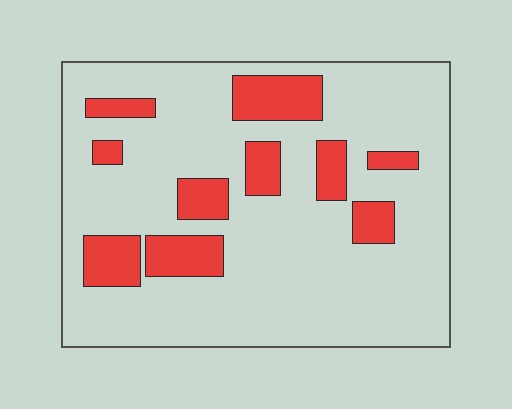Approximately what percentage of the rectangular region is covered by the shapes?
Approximately 20%.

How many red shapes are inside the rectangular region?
10.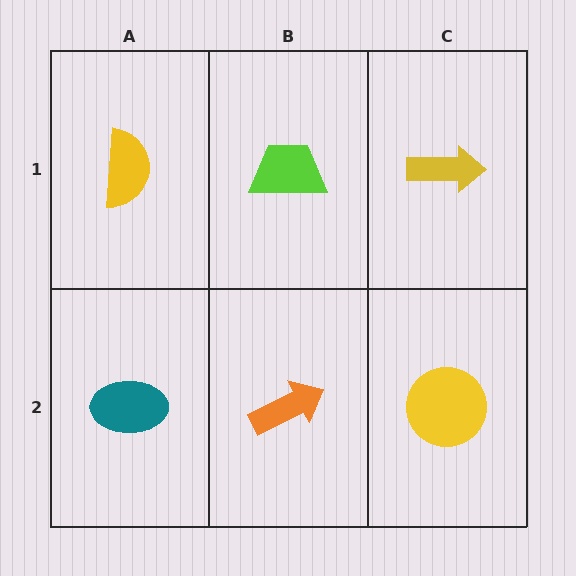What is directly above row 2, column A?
A yellow semicircle.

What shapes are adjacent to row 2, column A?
A yellow semicircle (row 1, column A), an orange arrow (row 2, column B).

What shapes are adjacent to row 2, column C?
A yellow arrow (row 1, column C), an orange arrow (row 2, column B).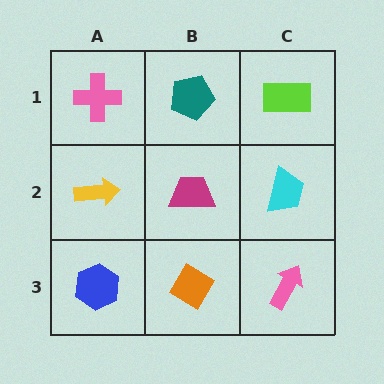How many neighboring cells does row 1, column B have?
3.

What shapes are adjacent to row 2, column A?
A pink cross (row 1, column A), a blue hexagon (row 3, column A), a magenta trapezoid (row 2, column B).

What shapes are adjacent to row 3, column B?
A magenta trapezoid (row 2, column B), a blue hexagon (row 3, column A), a pink arrow (row 3, column C).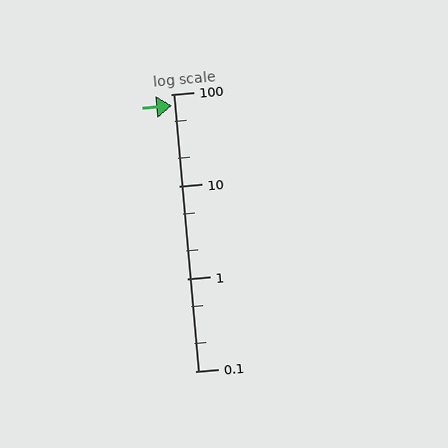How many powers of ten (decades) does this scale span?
The scale spans 3 decades, from 0.1 to 100.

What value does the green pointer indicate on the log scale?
The pointer indicates approximately 75.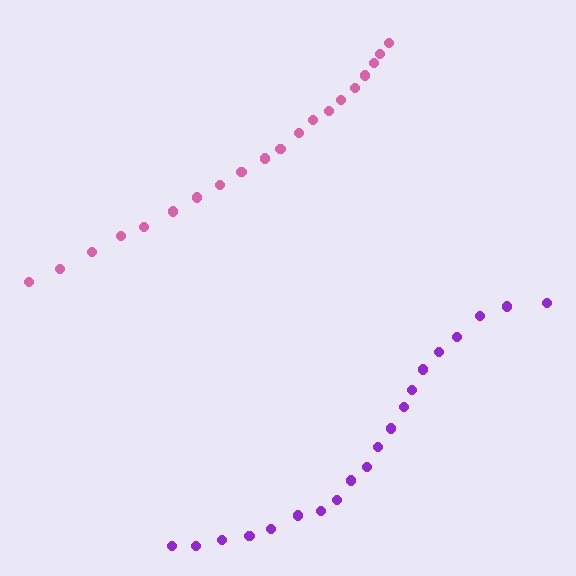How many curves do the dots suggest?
There are 2 distinct paths.